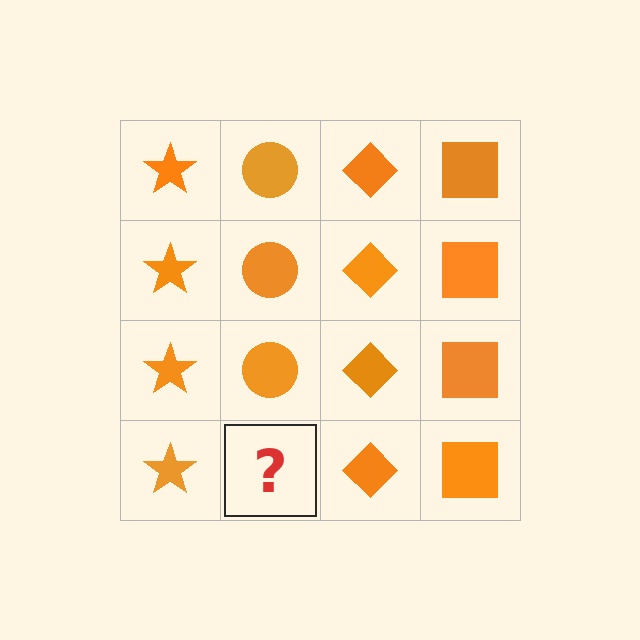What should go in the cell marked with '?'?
The missing cell should contain an orange circle.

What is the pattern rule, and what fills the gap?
The rule is that each column has a consistent shape. The gap should be filled with an orange circle.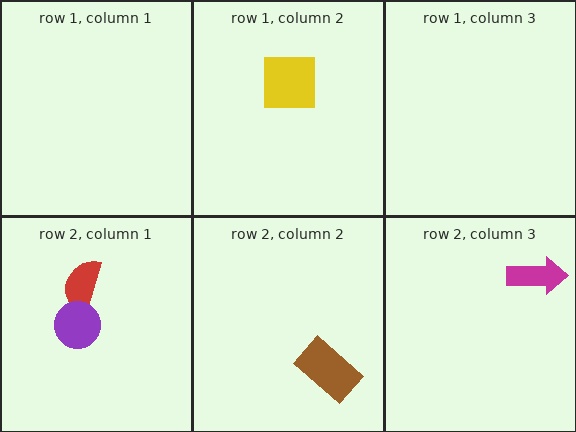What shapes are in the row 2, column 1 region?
The red semicircle, the purple circle.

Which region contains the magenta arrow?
The row 2, column 3 region.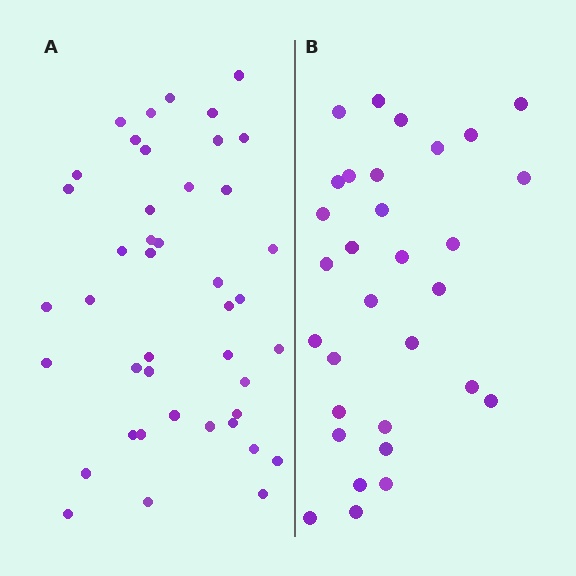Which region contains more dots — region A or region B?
Region A (the left region) has more dots.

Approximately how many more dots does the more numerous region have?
Region A has roughly 12 or so more dots than region B.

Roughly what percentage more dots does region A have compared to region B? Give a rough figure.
About 40% more.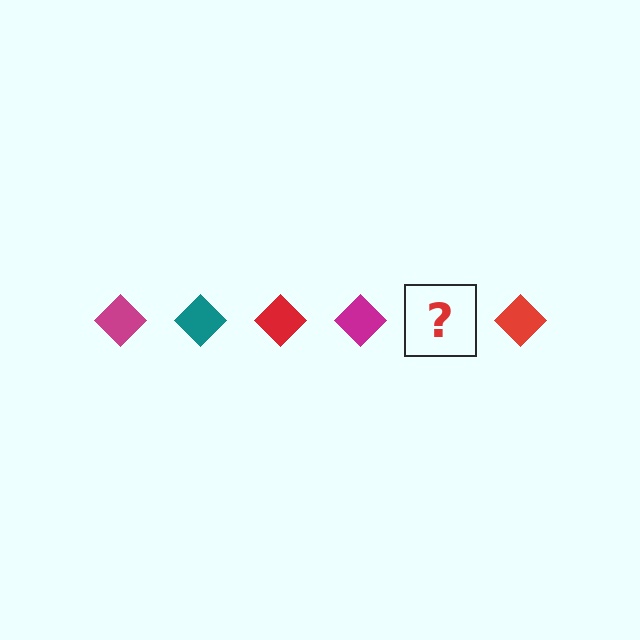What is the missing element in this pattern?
The missing element is a teal diamond.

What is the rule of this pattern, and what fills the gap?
The rule is that the pattern cycles through magenta, teal, red diamonds. The gap should be filled with a teal diamond.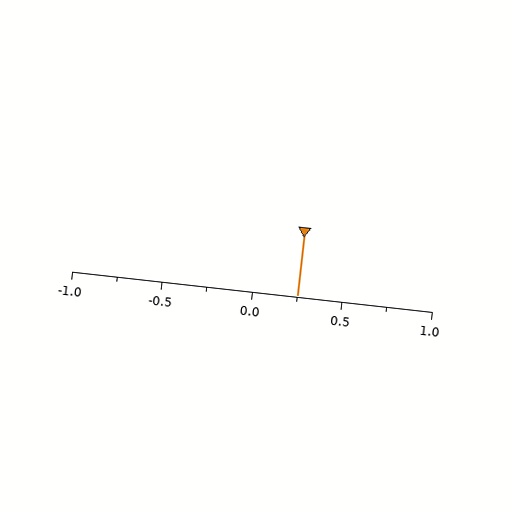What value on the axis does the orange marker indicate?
The marker indicates approximately 0.25.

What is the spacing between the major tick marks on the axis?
The major ticks are spaced 0.5 apart.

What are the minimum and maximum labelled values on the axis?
The axis runs from -1.0 to 1.0.